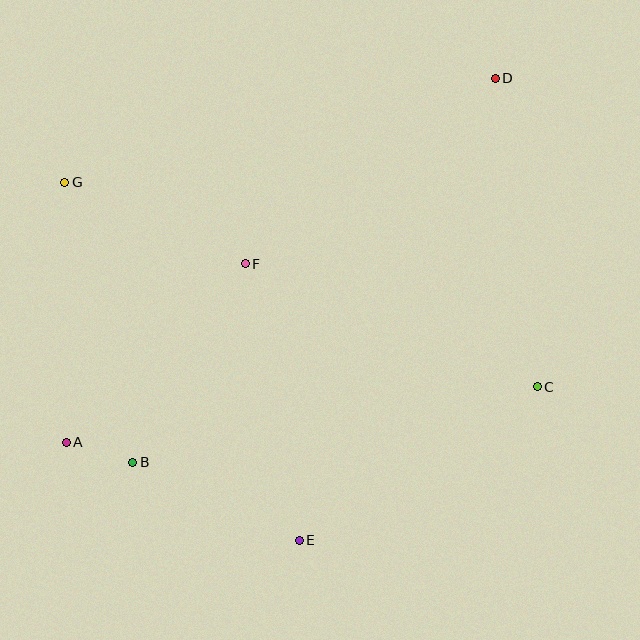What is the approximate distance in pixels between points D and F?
The distance between D and F is approximately 311 pixels.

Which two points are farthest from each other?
Points A and D are farthest from each other.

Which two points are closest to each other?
Points A and B are closest to each other.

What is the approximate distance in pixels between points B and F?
The distance between B and F is approximately 228 pixels.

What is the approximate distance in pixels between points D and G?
The distance between D and G is approximately 443 pixels.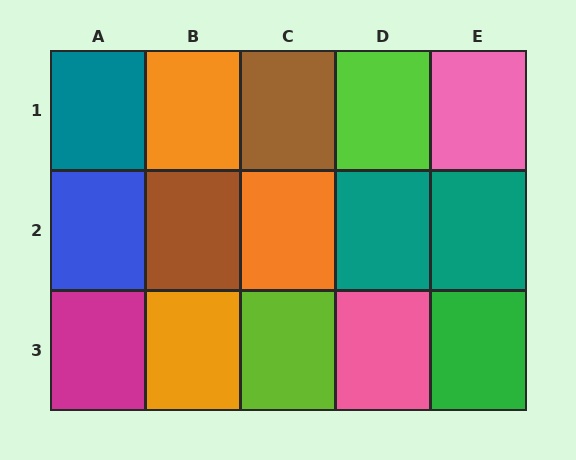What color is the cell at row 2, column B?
Brown.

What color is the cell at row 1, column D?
Lime.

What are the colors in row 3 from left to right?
Magenta, orange, lime, pink, green.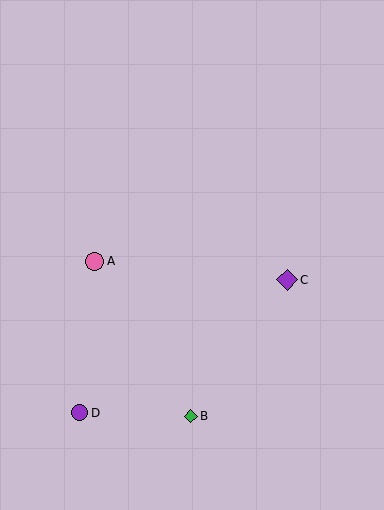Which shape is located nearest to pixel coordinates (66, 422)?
The purple circle (labeled D) at (80, 413) is nearest to that location.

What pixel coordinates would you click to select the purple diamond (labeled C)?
Click at (287, 280) to select the purple diamond C.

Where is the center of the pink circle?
The center of the pink circle is at (95, 261).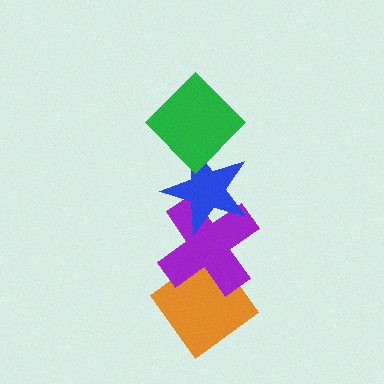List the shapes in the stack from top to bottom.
From top to bottom: the green diamond, the blue star, the purple cross, the orange diamond.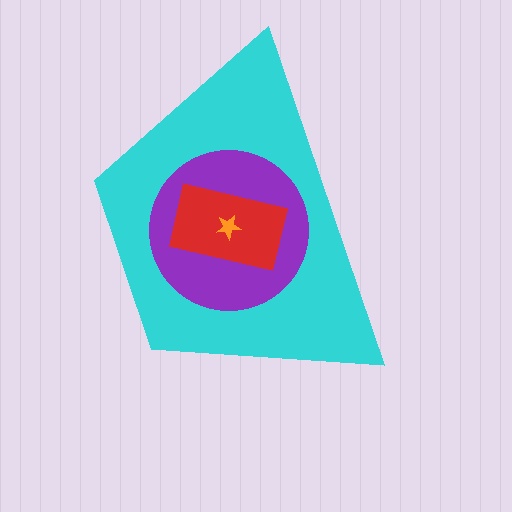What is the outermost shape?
The cyan trapezoid.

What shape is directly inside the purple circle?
The red rectangle.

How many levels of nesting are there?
4.